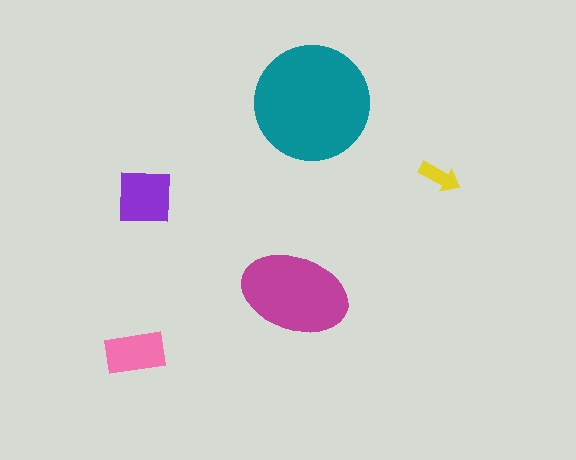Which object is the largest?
The teal circle.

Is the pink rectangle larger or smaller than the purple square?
Smaller.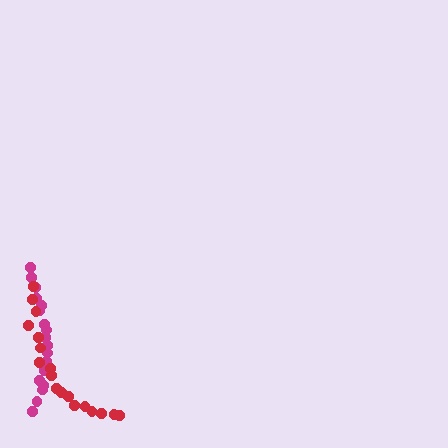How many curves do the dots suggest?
There are 2 distinct paths.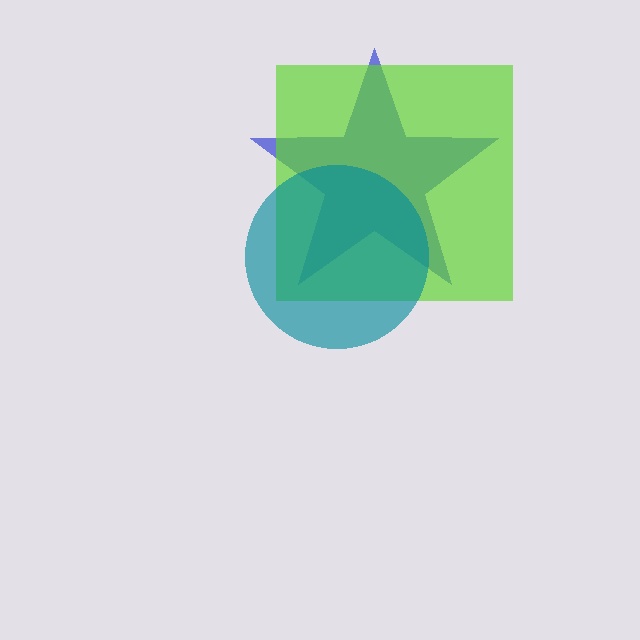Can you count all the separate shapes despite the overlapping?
Yes, there are 3 separate shapes.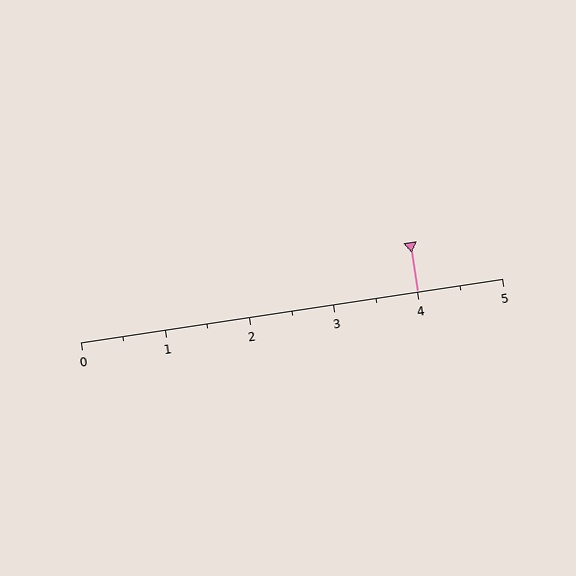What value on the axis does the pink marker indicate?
The marker indicates approximately 4.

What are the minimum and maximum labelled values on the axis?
The axis runs from 0 to 5.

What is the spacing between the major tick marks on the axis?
The major ticks are spaced 1 apart.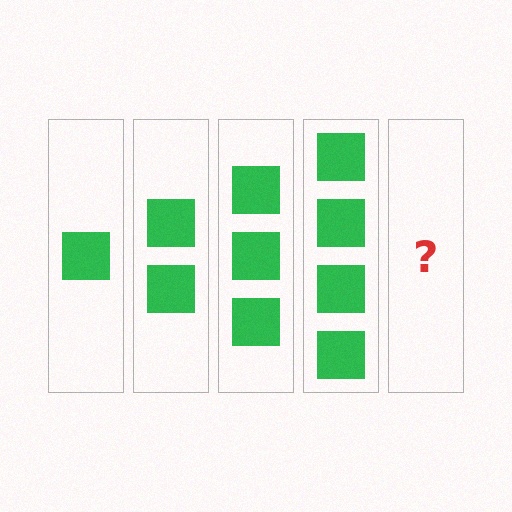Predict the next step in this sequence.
The next step is 5 squares.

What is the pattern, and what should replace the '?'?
The pattern is that each step adds one more square. The '?' should be 5 squares.